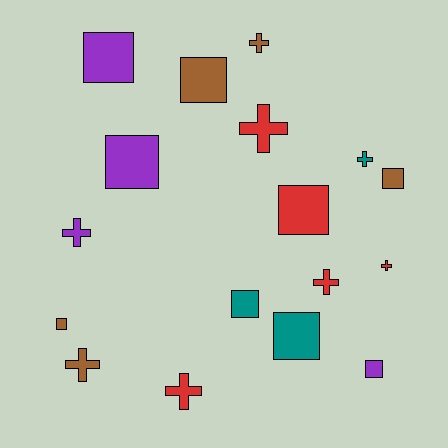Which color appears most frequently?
Red, with 5 objects.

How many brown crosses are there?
There are 2 brown crosses.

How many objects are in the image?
There are 17 objects.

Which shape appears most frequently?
Square, with 9 objects.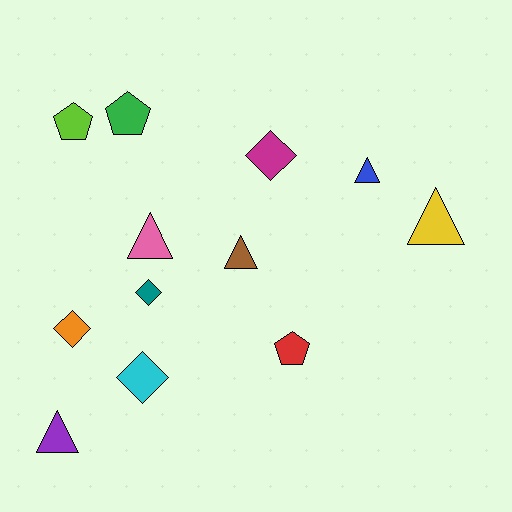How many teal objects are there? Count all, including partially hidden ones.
There is 1 teal object.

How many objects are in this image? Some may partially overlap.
There are 12 objects.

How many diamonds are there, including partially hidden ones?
There are 4 diamonds.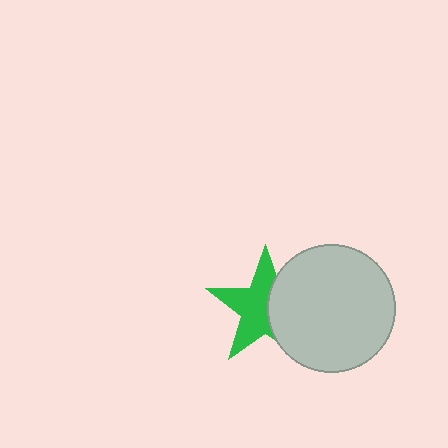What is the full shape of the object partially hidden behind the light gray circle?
The partially hidden object is a green star.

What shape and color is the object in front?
The object in front is a light gray circle.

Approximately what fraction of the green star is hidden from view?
Roughly 41% of the green star is hidden behind the light gray circle.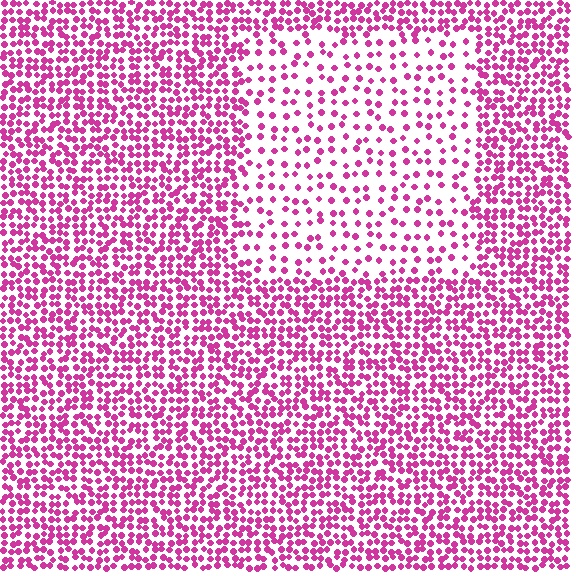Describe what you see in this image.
The image contains small magenta elements arranged at two different densities. A rectangle-shaped region is visible where the elements are less densely packed than the surrounding area.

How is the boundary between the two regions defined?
The boundary is defined by a change in element density (approximately 2.3x ratio). All elements are the same color, size, and shape.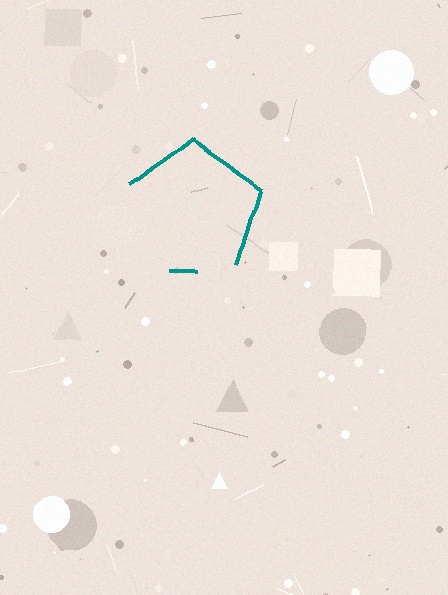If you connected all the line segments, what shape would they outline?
They would outline a pentagon.